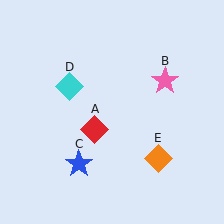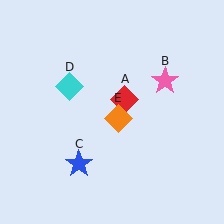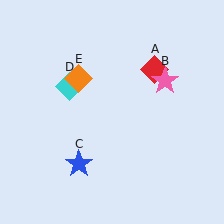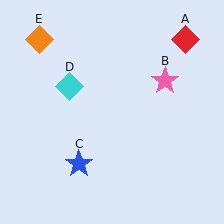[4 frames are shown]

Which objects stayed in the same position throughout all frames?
Pink star (object B) and blue star (object C) and cyan diamond (object D) remained stationary.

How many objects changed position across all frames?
2 objects changed position: red diamond (object A), orange diamond (object E).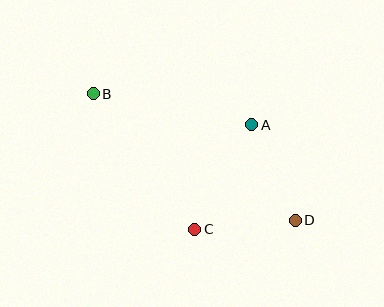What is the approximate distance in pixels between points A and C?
The distance between A and C is approximately 119 pixels.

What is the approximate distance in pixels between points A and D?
The distance between A and D is approximately 105 pixels.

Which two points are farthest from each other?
Points B and D are farthest from each other.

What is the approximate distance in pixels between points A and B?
The distance between A and B is approximately 162 pixels.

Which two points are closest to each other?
Points C and D are closest to each other.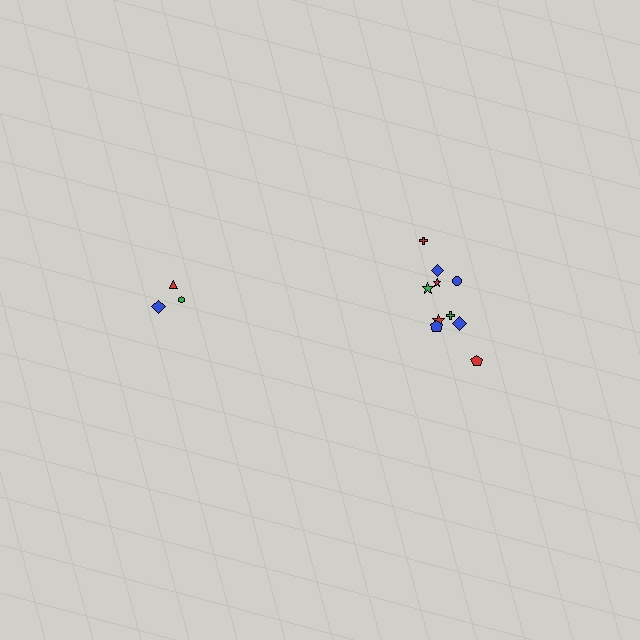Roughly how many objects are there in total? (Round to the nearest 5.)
Roughly 15 objects in total.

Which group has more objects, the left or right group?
The right group.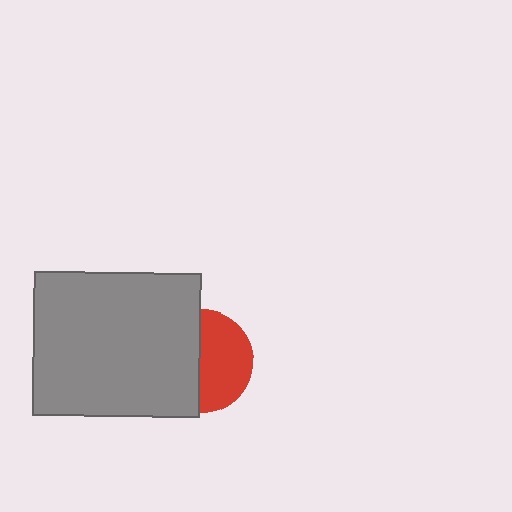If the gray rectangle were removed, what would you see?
You would see the complete red circle.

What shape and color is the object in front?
The object in front is a gray rectangle.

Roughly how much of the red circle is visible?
About half of it is visible (roughly 52%).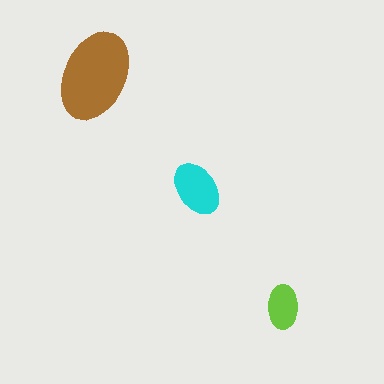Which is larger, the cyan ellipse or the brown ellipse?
The brown one.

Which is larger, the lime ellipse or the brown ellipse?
The brown one.